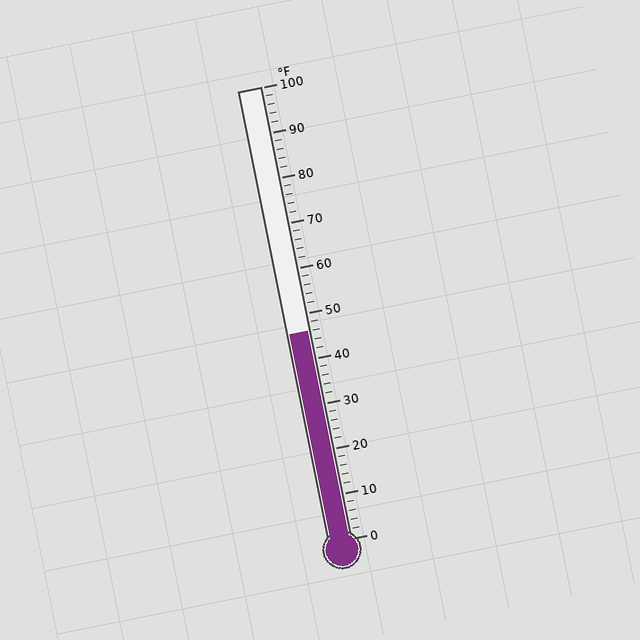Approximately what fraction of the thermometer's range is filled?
The thermometer is filled to approximately 45% of its range.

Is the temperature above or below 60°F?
The temperature is below 60°F.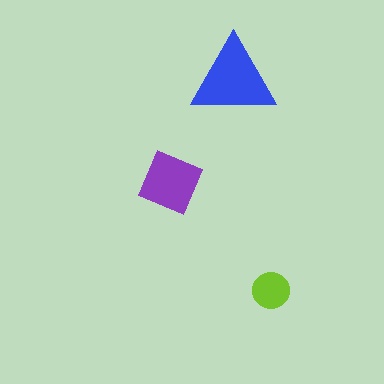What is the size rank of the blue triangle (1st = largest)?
1st.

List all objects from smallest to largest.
The lime circle, the purple diamond, the blue triangle.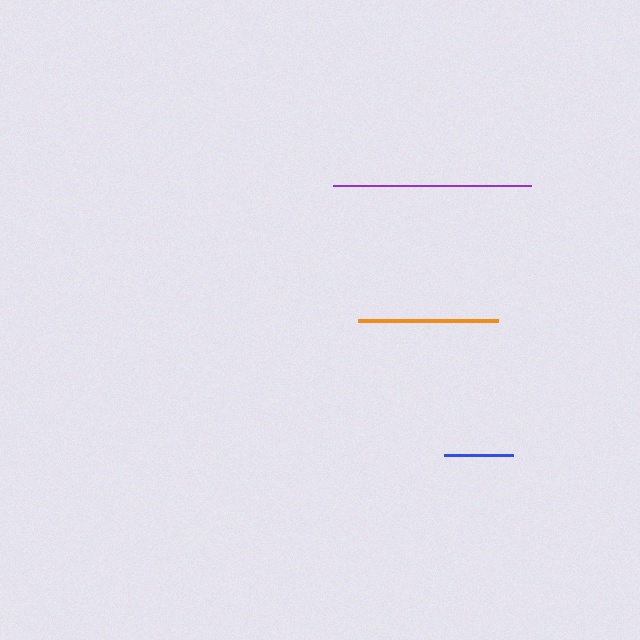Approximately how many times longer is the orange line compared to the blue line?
The orange line is approximately 2.0 times the length of the blue line.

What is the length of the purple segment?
The purple segment is approximately 198 pixels long.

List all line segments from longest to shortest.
From longest to shortest: purple, orange, blue.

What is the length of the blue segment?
The blue segment is approximately 69 pixels long.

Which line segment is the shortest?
The blue line is the shortest at approximately 69 pixels.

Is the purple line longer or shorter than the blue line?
The purple line is longer than the blue line.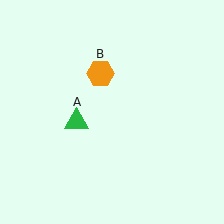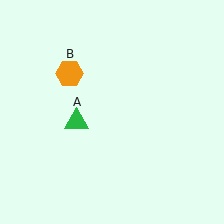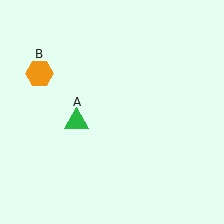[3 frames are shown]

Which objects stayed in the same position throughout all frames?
Green triangle (object A) remained stationary.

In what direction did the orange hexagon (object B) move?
The orange hexagon (object B) moved left.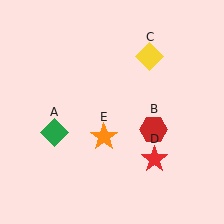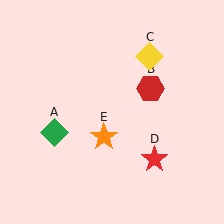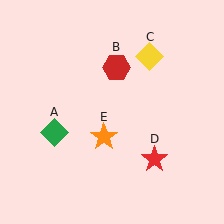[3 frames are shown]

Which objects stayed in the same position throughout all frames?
Green diamond (object A) and yellow diamond (object C) and red star (object D) and orange star (object E) remained stationary.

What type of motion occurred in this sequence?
The red hexagon (object B) rotated counterclockwise around the center of the scene.